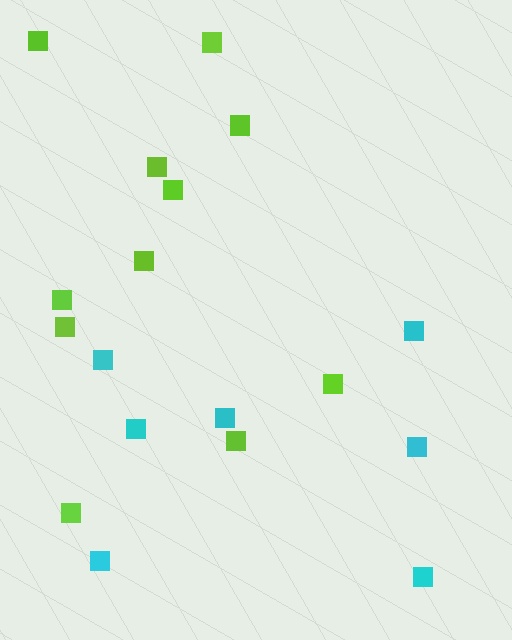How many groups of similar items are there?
There are 2 groups: one group of cyan squares (7) and one group of lime squares (11).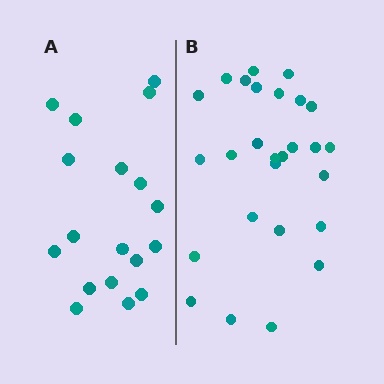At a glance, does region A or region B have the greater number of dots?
Region B (the right region) has more dots.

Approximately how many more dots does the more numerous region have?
Region B has roughly 8 or so more dots than region A.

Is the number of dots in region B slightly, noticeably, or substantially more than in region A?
Region B has substantially more. The ratio is roughly 1.5 to 1.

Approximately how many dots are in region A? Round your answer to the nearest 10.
About 20 dots. (The exact count is 18, which rounds to 20.)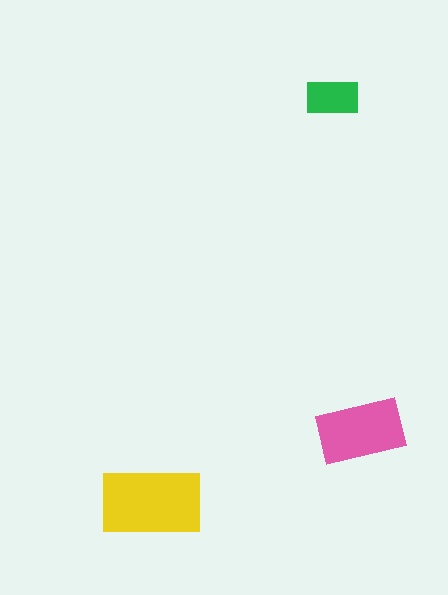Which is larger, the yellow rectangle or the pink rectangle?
The yellow one.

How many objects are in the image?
There are 3 objects in the image.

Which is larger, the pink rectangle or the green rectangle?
The pink one.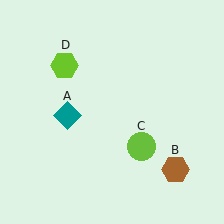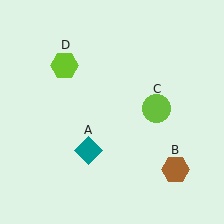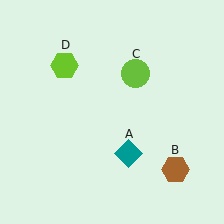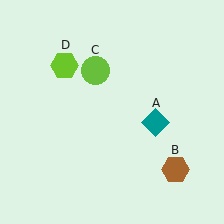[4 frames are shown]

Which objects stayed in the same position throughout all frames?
Brown hexagon (object B) and lime hexagon (object D) remained stationary.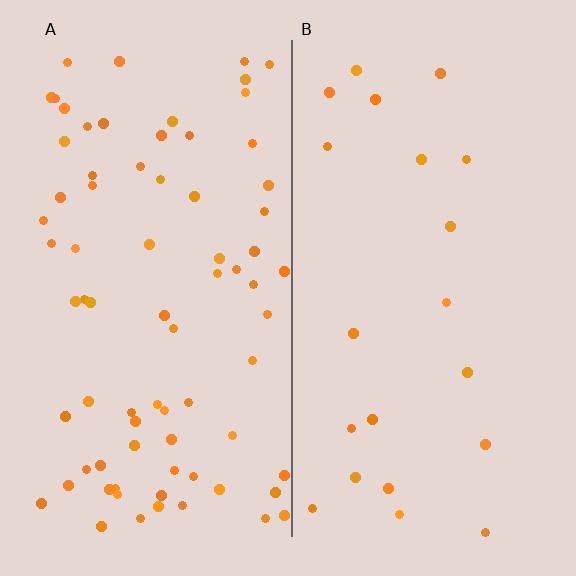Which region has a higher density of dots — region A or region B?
A (the left).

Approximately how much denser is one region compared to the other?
Approximately 3.6× — region A over region B.